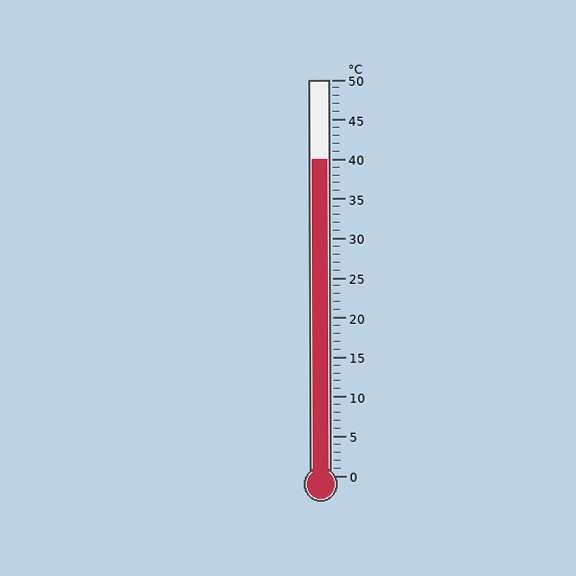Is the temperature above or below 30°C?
The temperature is above 30°C.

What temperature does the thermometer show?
The thermometer shows approximately 40°C.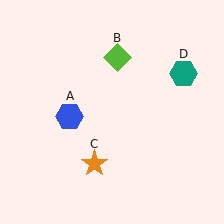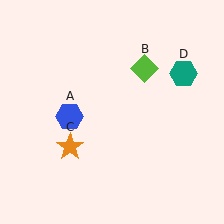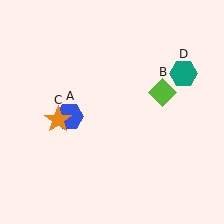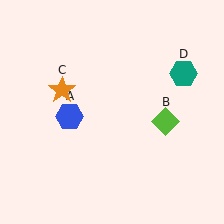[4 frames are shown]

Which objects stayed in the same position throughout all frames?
Blue hexagon (object A) and teal hexagon (object D) remained stationary.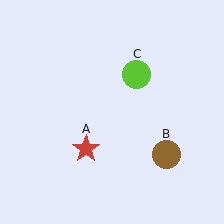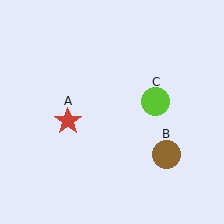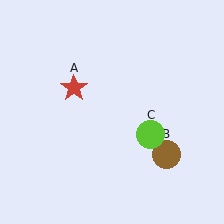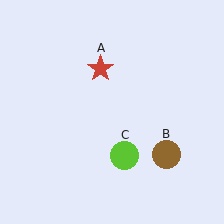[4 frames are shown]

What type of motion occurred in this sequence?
The red star (object A), lime circle (object C) rotated clockwise around the center of the scene.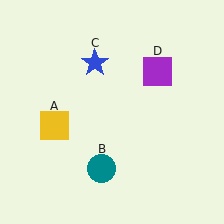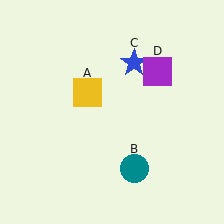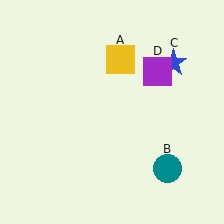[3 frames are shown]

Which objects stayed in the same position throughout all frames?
Purple square (object D) remained stationary.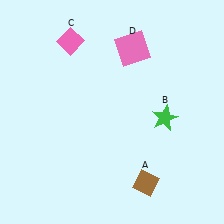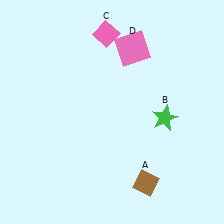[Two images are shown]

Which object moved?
The pink diamond (C) moved right.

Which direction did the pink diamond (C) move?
The pink diamond (C) moved right.